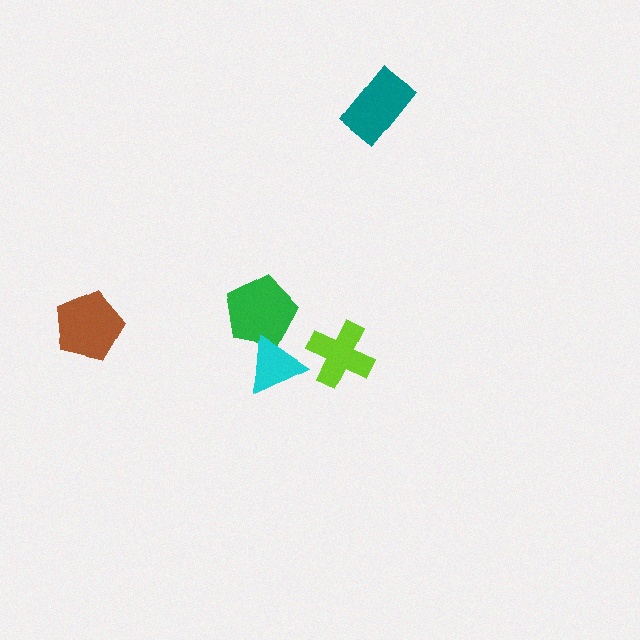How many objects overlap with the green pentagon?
1 object overlaps with the green pentagon.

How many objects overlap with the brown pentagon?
0 objects overlap with the brown pentagon.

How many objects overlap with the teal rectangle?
0 objects overlap with the teal rectangle.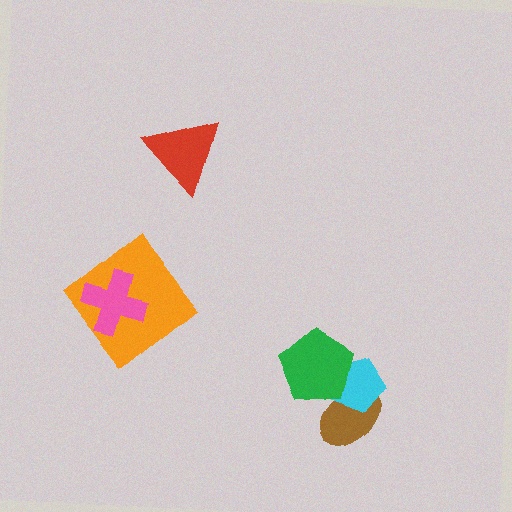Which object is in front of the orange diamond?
The pink cross is in front of the orange diamond.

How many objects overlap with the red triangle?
0 objects overlap with the red triangle.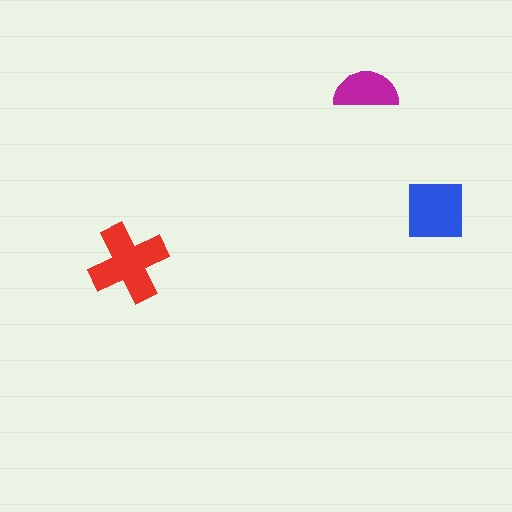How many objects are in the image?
There are 3 objects in the image.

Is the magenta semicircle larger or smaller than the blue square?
Smaller.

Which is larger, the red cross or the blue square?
The red cross.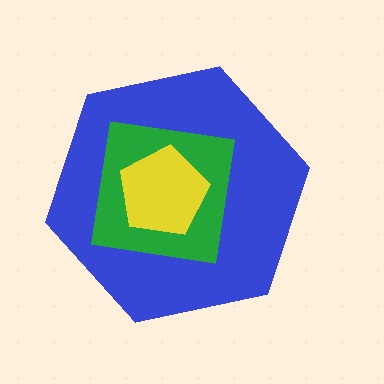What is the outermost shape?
The blue hexagon.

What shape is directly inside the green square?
The yellow pentagon.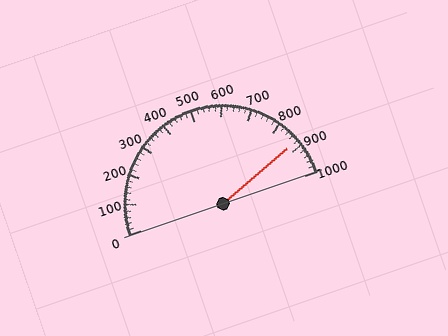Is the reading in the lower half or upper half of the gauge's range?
The reading is in the upper half of the range (0 to 1000).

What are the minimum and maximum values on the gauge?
The gauge ranges from 0 to 1000.